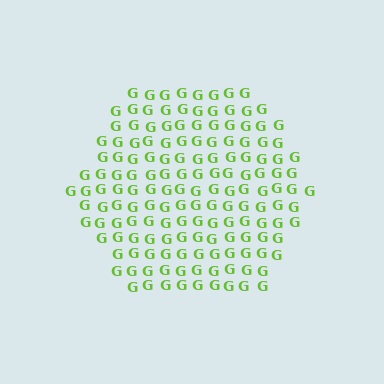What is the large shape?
The large shape is a hexagon.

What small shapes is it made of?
It is made of small letter G's.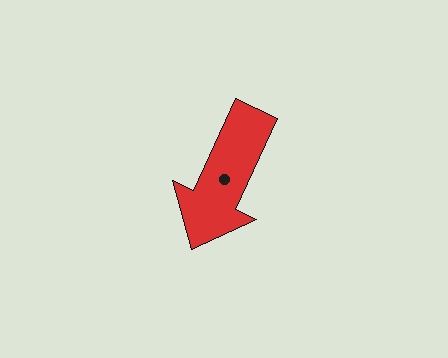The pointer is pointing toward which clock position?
Roughly 7 o'clock.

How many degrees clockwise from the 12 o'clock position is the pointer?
Approximately 205 degrees.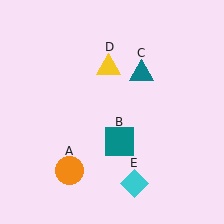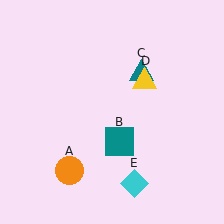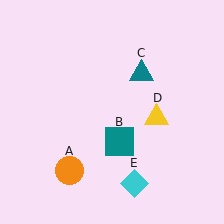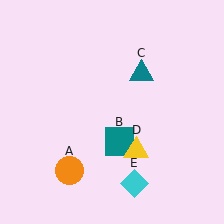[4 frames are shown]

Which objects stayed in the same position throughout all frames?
Orange circle (object A) and teal square (object B) and teal triangle (object C) and cyan diamond (object E) remained stationary.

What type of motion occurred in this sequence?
The yellow triangle (object D) rotated clockwise around the center of the scene.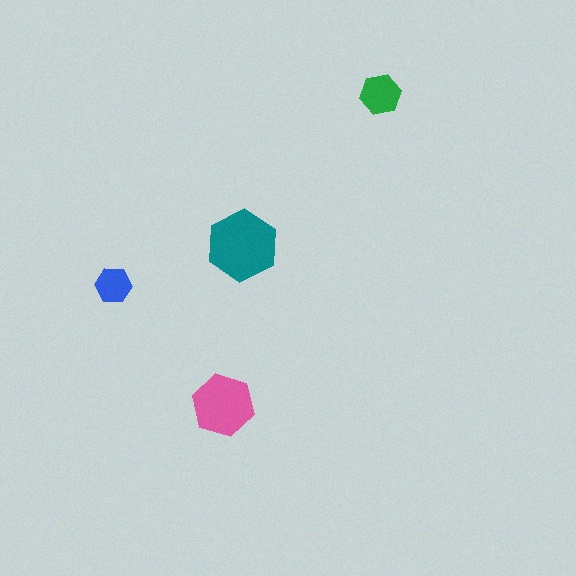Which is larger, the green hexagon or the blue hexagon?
The green one.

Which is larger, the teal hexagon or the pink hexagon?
The teal one.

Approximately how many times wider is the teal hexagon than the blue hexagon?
About 2 times wider.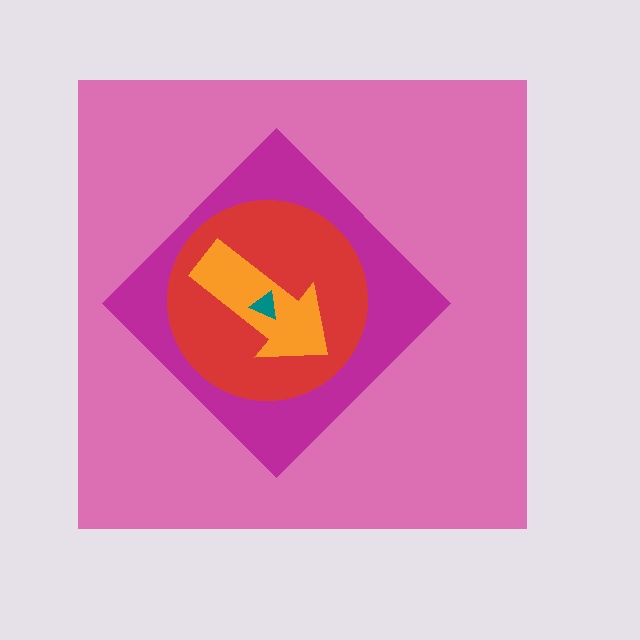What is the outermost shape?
The pink square.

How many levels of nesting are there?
5.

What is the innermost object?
The teal triangle.